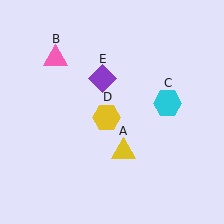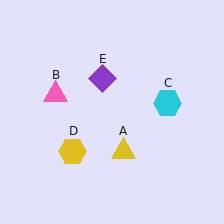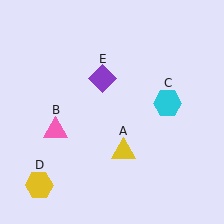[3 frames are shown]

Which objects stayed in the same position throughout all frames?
Yellow triangle (object A) and cyan hexagon (object C) and purple diamond (object E) remained stationary.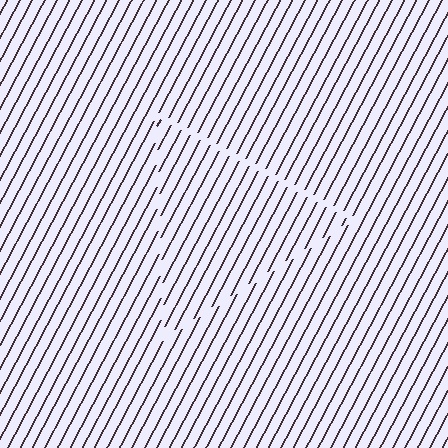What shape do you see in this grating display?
An illusory triangle. The interior of the shape contains the same grating, shifted by half a period — the contour is defined by the phase discontinuity where line-ends from the inner and outer gratings abut.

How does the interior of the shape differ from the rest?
The interior of the shape contains the same grating, shifted by half a period — the contour is defined by the phase discontinuity where line-ends from the inner and outer gratings abut.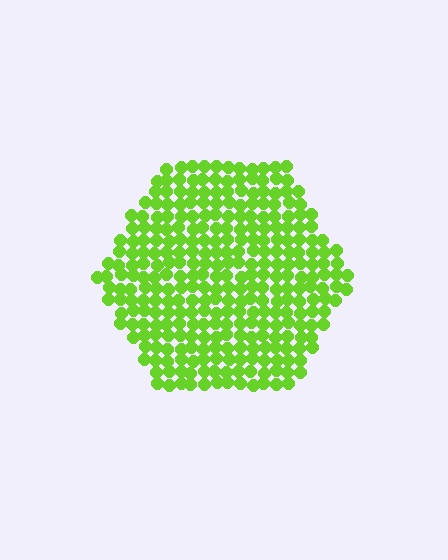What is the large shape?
The large shape is a hexagon.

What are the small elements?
The small elements are circles.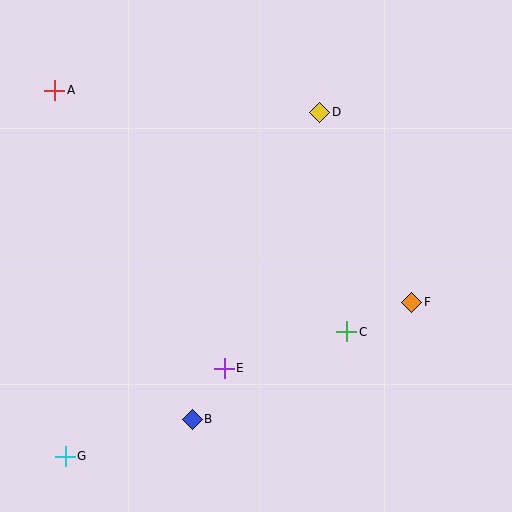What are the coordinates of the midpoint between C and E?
The midpoint between C and E is at (286, 350).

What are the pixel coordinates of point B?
Point B is at (192, 419).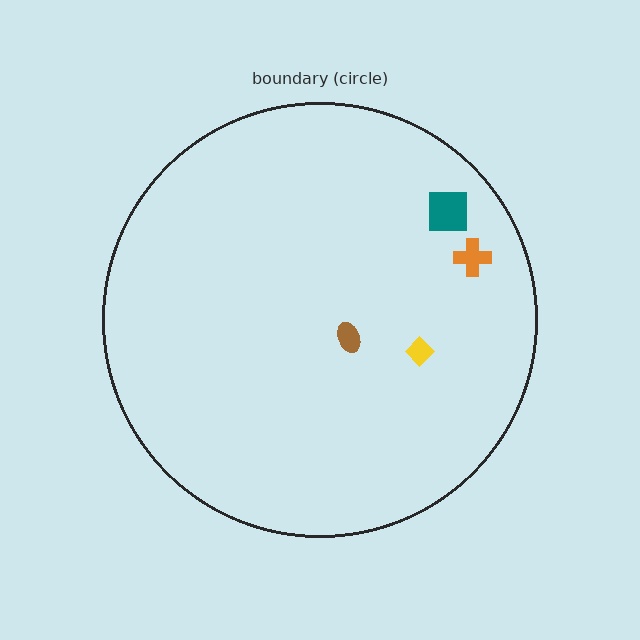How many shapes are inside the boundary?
4 inside, 0 outside.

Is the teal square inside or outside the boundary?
Inside.